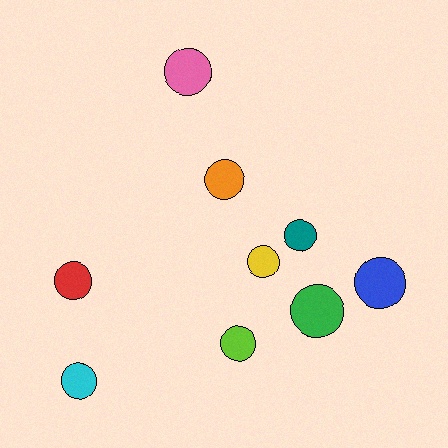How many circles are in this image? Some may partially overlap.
There are 9 circles.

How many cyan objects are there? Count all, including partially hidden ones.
There is 1 cyan object.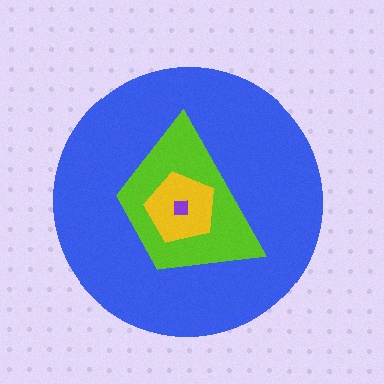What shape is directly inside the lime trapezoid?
The yellow pentagon.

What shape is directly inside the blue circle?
The lime trapezoid.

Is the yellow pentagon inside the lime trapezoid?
Yes.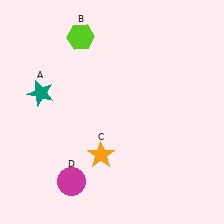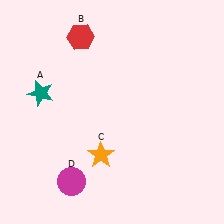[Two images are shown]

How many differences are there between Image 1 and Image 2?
There is 1 difference between the two images.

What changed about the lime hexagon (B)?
In Image 1, B is lime. In Image 2, it changed to red.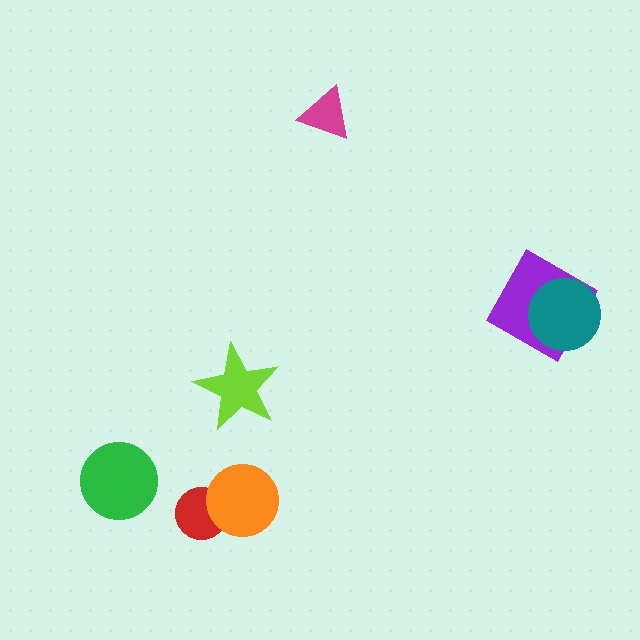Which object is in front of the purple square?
The teal circle is in front of the purple square.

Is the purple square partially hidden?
Yes, it is partially covered by another shape.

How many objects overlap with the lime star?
0 objects overlap with the lime star.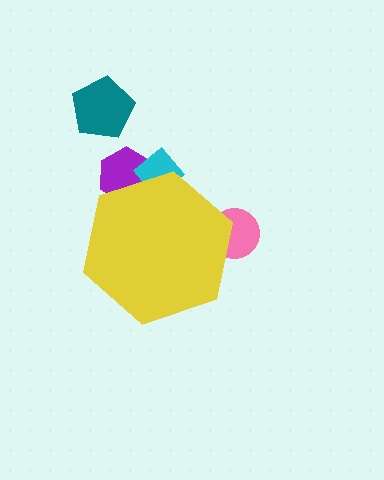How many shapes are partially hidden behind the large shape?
3 shapes are partially hidden.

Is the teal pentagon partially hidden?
No, the teal pentagon is fully visible.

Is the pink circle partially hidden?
Yes, the pink circle is partially hidden behind the yellow hexagon.